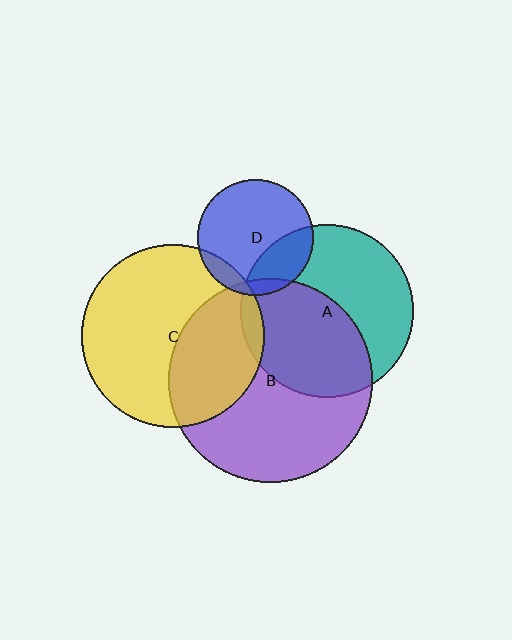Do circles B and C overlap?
Yes.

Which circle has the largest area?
Circle B (purple).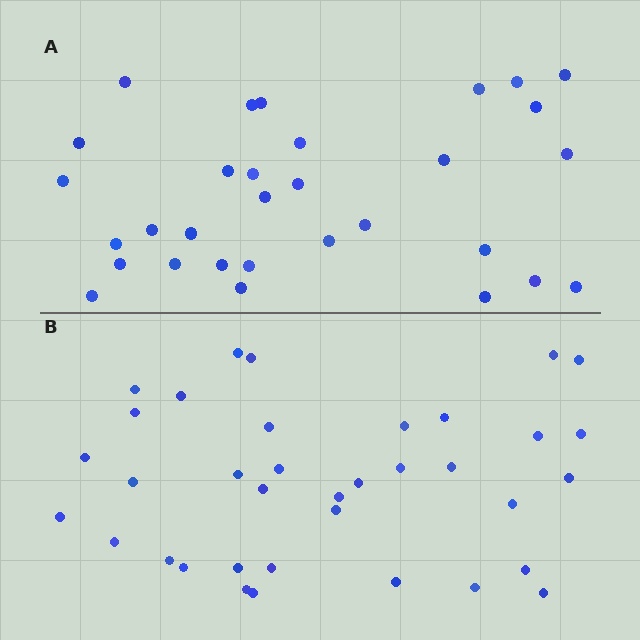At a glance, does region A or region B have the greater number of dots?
Region B (the bottom region) has more dots.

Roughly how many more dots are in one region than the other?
Region B has about 5 more dots than region A.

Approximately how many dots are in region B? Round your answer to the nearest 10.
About 40 dots. (The exact count is 36, which rounds to 40.)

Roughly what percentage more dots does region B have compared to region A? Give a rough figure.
About 15% more.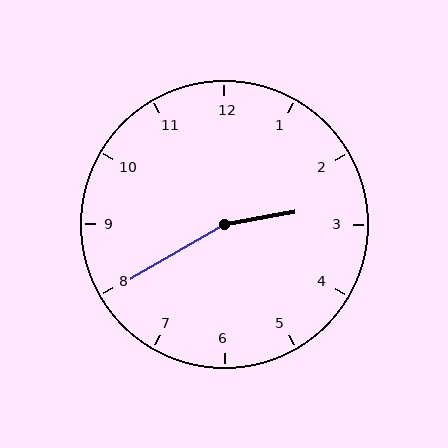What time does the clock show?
2:40.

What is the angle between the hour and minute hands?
Approximately 160 degrees.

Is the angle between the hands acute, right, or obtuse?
It is obtuse.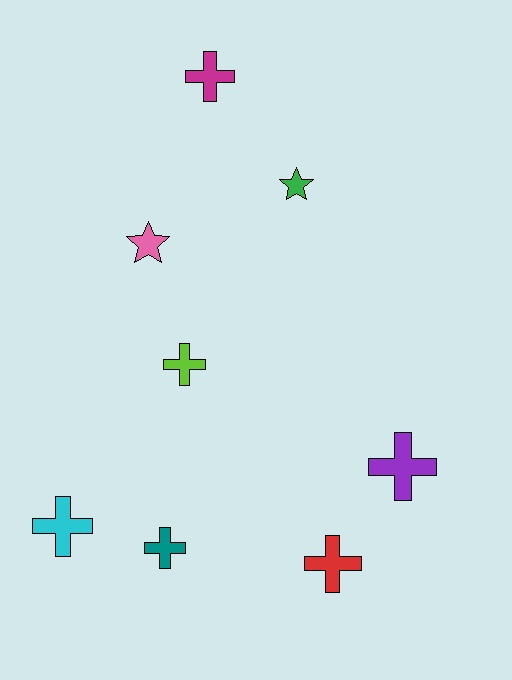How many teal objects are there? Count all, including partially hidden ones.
There is 1 teal object.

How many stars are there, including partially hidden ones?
There are 2 stars.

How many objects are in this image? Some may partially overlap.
There are 8 objects.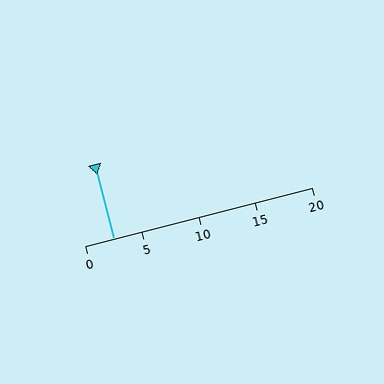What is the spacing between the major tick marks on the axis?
The major ticks are spaced 5 apart.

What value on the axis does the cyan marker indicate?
The marker indicates approximately 2.5.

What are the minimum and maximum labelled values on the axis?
The axis runs from 0 to 20.